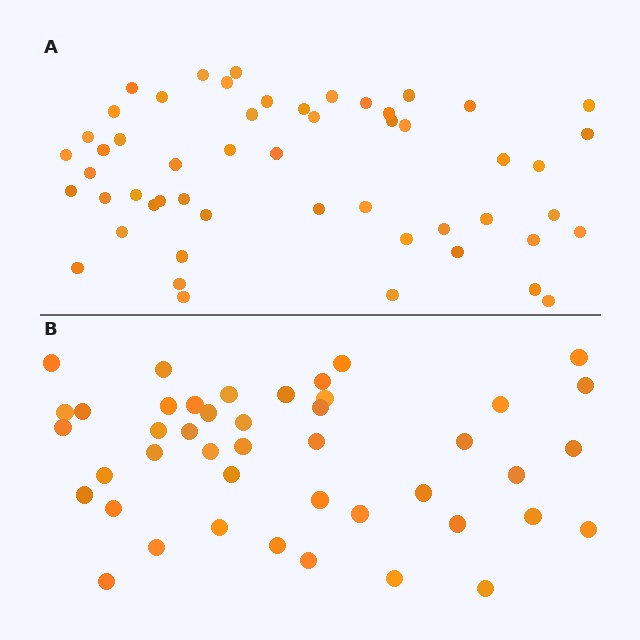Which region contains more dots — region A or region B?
Region A (the top region) has more dots.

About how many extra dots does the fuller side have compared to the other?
Region A has roughly 8 or so more dots than region B.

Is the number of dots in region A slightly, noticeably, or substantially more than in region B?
Region A has only slightly more — the two regions are fairly close. The ratio is roughly 1.2 to 1.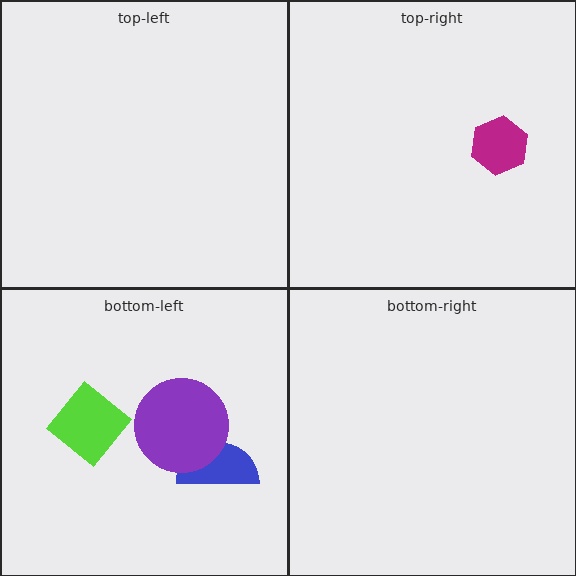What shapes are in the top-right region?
The magenta hexagon.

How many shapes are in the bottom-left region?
3.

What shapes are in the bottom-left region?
The lime diamond, the blue semicircle, the purple circle.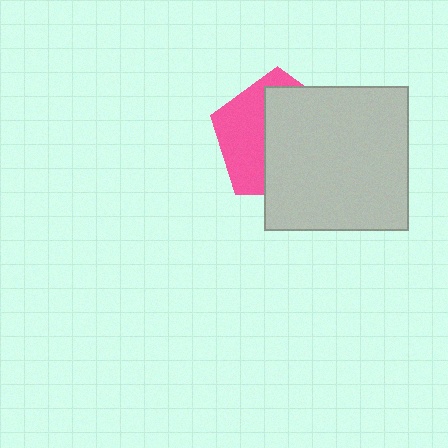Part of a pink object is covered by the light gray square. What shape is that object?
It is a pentagon.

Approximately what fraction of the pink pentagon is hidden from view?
Roughly 60% of the pink pentagon is hidden behind the light gray square.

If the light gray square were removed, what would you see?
You would see the complete pink pentagon.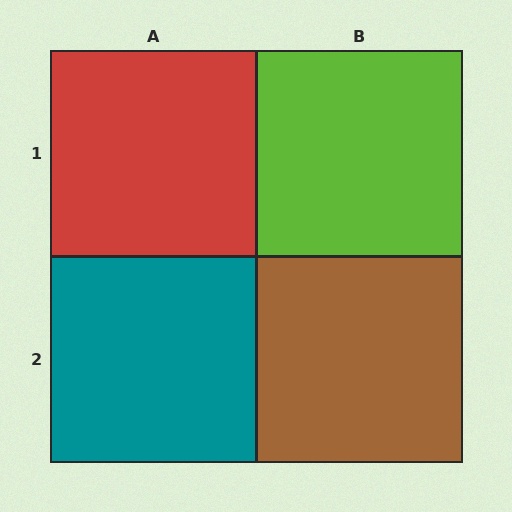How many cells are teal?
1 cell is teal.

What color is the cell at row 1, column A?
Red.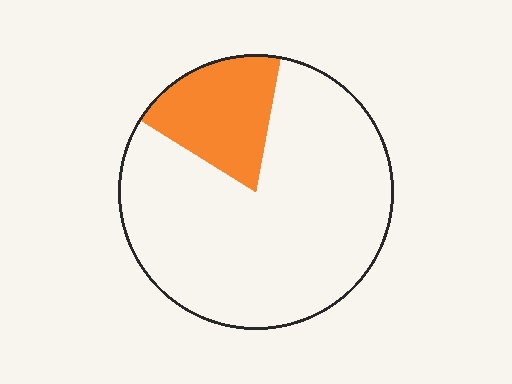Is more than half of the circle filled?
No.